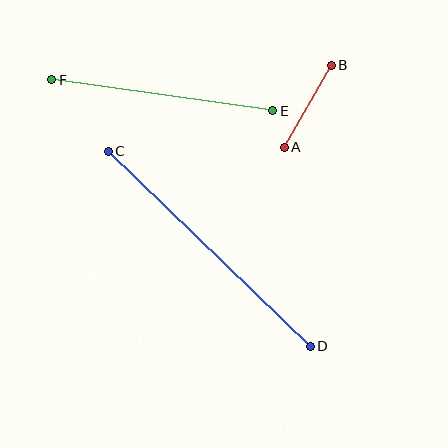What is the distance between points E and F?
The distance is approximately 223 pixels.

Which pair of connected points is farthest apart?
Points C and D are farthest apart.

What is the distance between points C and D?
The distance is approximately 281 pixels.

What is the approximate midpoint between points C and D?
The midpoint is at approximately (209, 249) pixels.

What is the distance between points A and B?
The distance is approximately 94 pixels.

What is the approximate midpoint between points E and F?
The midpoint is at approximately (162, 95) pixels.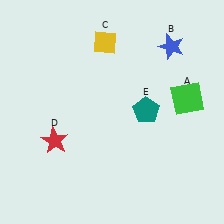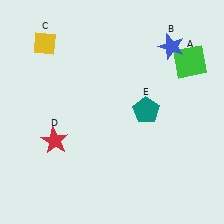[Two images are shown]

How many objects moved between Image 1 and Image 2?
2 objects moved between the two images.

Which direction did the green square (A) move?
The green square (A) moved up.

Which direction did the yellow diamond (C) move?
The yellow diamond (C) moved left.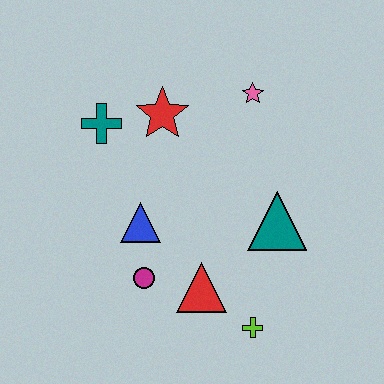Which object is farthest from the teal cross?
The lime cross is farthest from the teal cross.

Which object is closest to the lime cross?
The red triangle is closest to the lime cross.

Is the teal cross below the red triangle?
No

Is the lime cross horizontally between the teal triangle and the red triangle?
Yes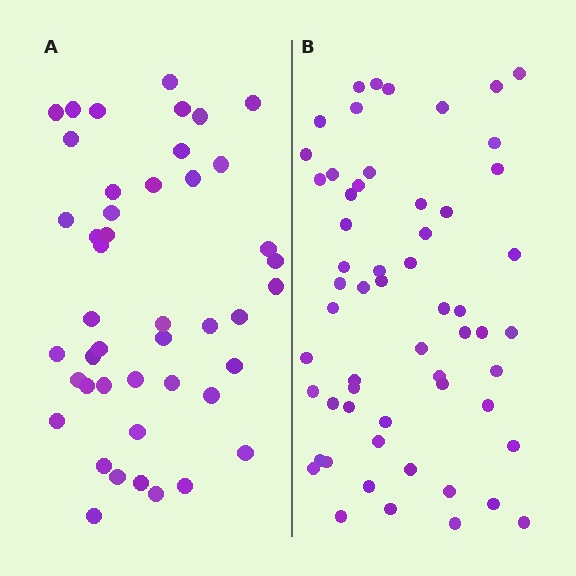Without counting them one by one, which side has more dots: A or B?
Region B (the right region) has more dots.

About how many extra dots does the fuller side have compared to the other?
Region B has approximately 15 more dots than region A.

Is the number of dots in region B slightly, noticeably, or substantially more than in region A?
Region B has noticeably more, but not dramatically so. The ratio is roughly 1.3 to 1.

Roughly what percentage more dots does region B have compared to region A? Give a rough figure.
About 30% more.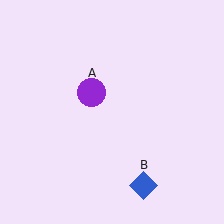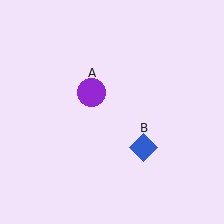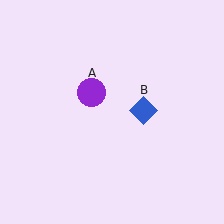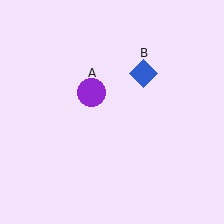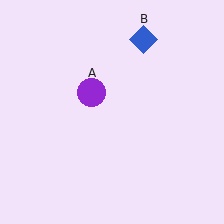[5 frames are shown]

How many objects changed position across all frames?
1 object changed position: blue diamond (object B).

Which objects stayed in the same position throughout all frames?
Purple circle (object A) remained stationary.